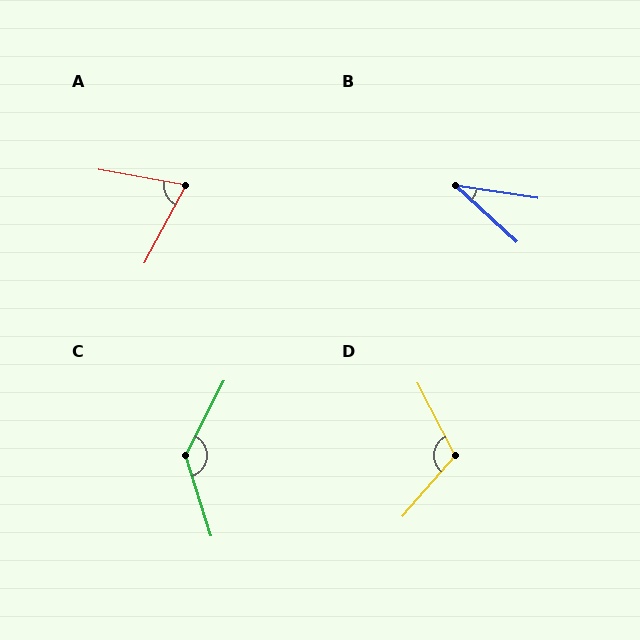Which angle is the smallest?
B, at approximately 34 degrees.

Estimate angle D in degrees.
Approximately 111 degrees.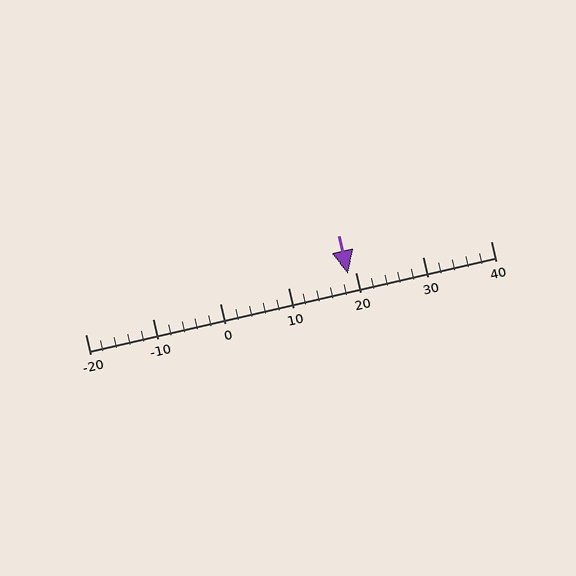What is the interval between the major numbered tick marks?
The major tick marks are spaced 10 units apart.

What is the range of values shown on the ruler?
The ruler shows values from -20 to 40.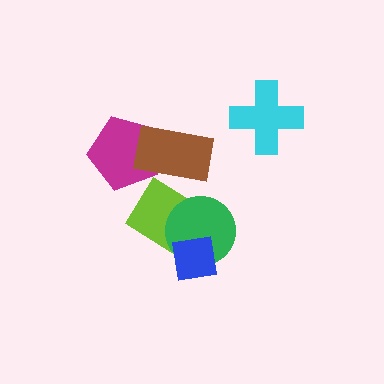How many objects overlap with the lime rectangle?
3 objects overlap with the lime rectangle.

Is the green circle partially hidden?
Yes, it is partially covered by another shape.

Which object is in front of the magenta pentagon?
The brown rectangle is in front of the magenta pentagon.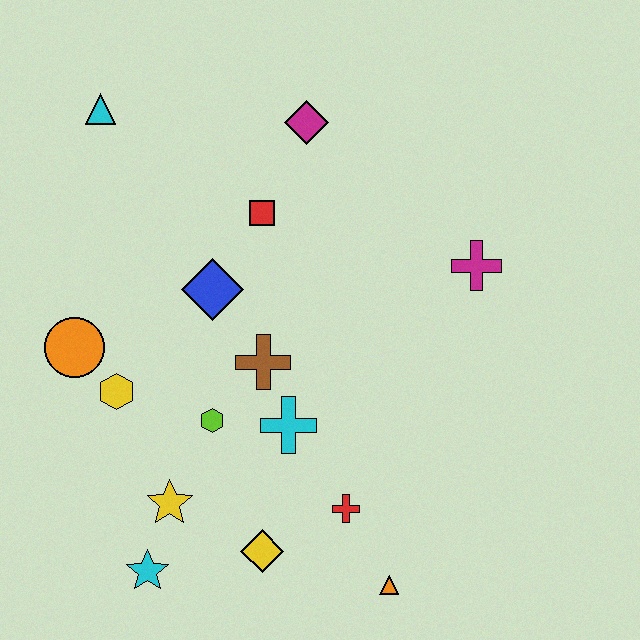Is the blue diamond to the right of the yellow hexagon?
Yes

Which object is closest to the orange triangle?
The red cross is closest to the orange triangle.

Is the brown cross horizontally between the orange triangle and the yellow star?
Yes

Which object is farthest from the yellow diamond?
The cyan triangle is farthest from the yellow diamond.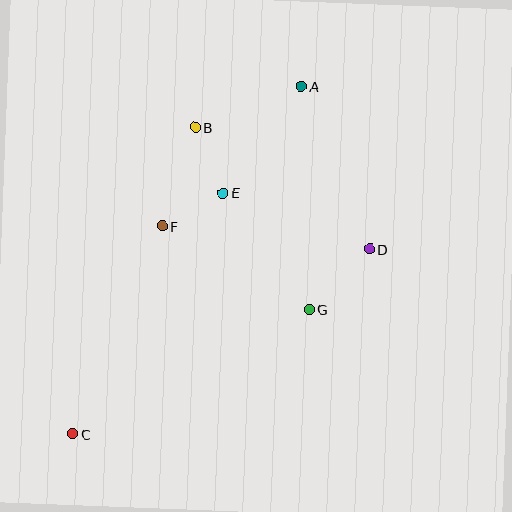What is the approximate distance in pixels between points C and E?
The distance between C and E is approximately 284 pixels.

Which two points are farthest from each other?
Points A and C are farthest from each other.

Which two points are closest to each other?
Points E and F are closest to each other.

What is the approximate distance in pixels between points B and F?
The distance between B and F is approximately 104 pixels.